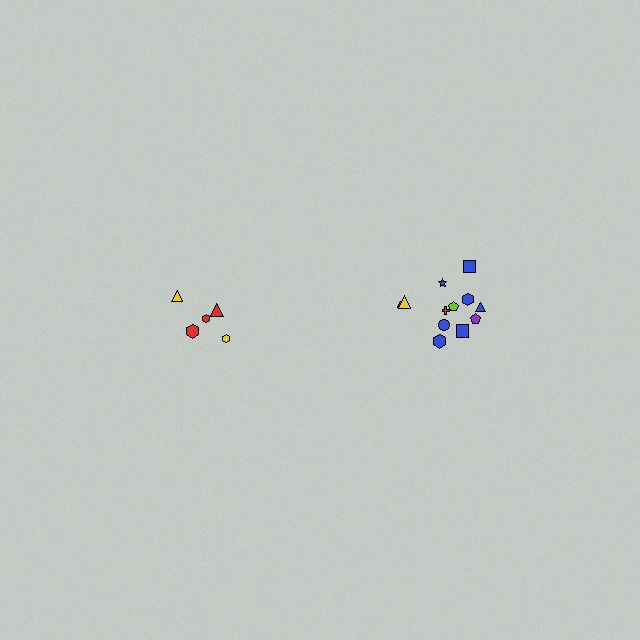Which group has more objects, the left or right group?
The right group.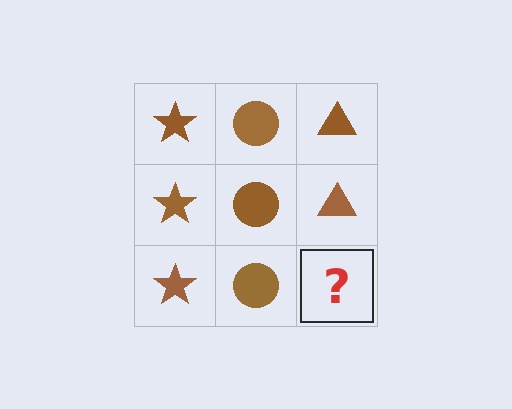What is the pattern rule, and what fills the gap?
The rule is that each column has a consistent shape. The gap should be filled with a brown triangle.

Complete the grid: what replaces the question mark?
The question mark should be replaced with a brown triangle.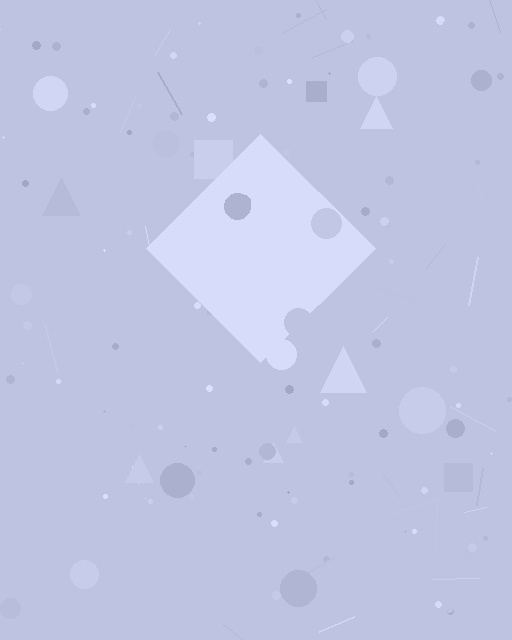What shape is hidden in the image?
A diamond is hidden in the image.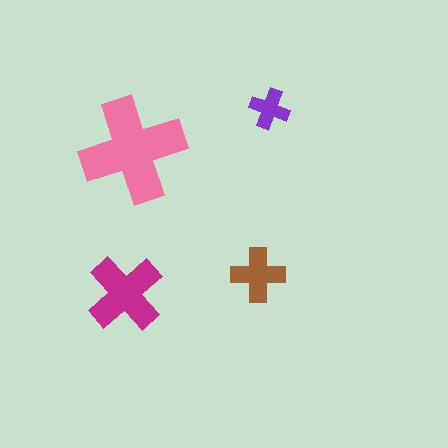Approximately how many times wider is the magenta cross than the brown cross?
About 1.5 times wider.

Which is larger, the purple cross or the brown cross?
The brown one.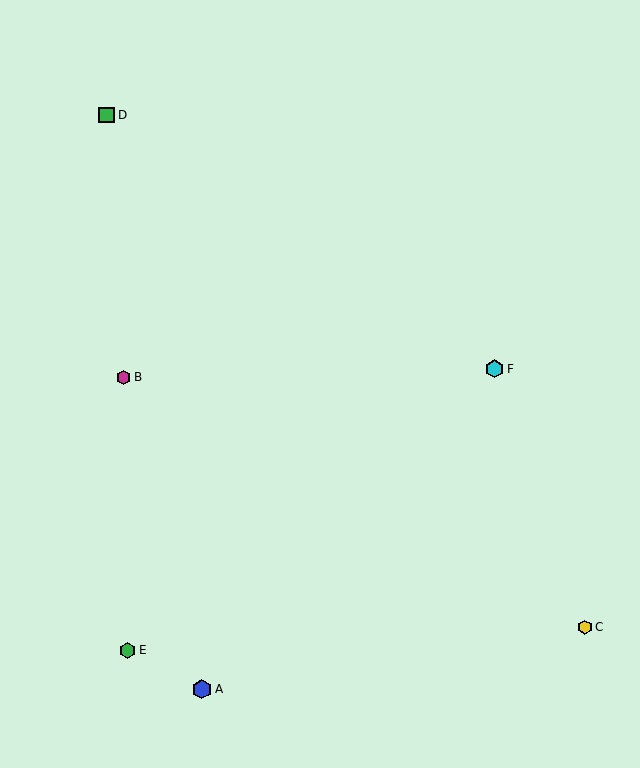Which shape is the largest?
The blue hexagon (labeled A) is the largest.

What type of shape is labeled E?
Shape E is a green hexagon.